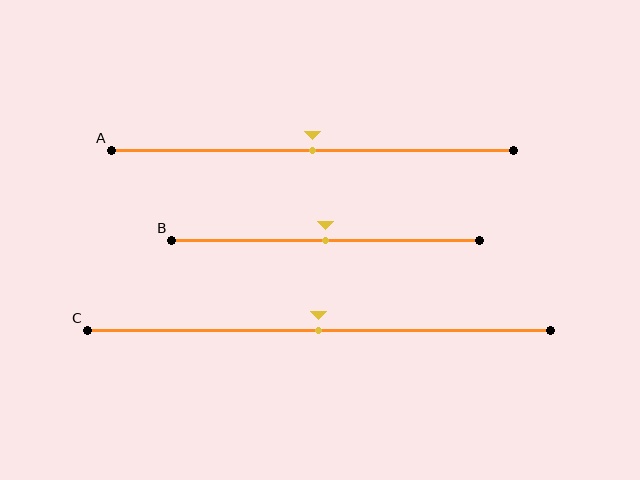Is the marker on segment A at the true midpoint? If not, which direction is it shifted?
Yes, the marker on segment A is at the true midpoint.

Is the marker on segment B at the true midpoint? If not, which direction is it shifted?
Yes, the marker on segment B is at the true midpoint.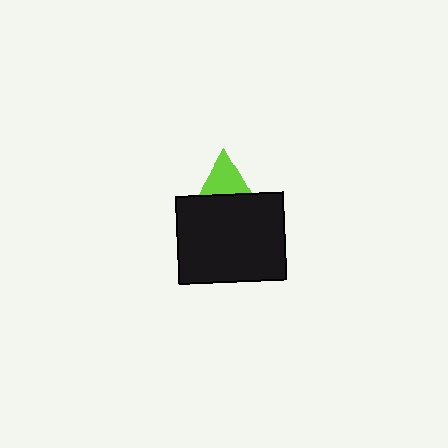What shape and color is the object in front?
The object in front is a black rectangle.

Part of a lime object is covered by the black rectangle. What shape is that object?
It is a triangle.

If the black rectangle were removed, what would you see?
You would see the complete lime triangle.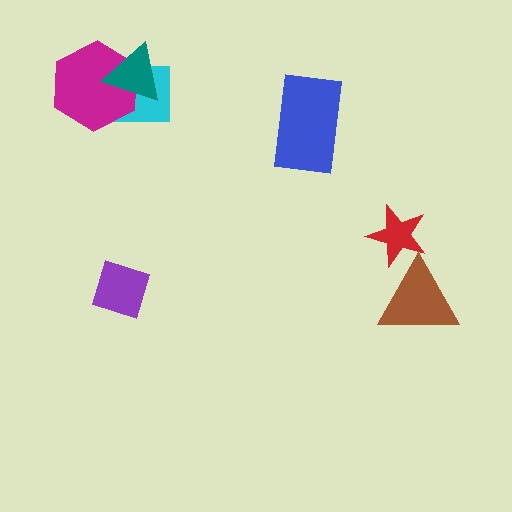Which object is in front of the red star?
The brown triangle is in front of the red star.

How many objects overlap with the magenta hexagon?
2 objects overlap with the magenta hexagon.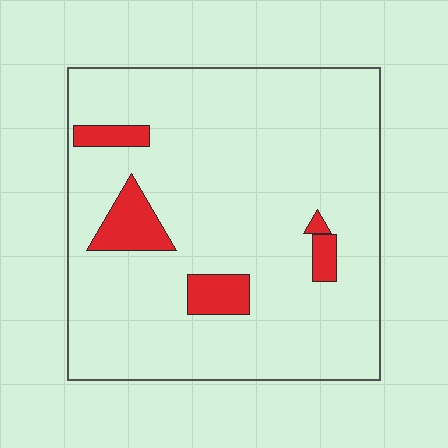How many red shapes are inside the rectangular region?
5.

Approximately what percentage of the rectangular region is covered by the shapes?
Approximately 10%.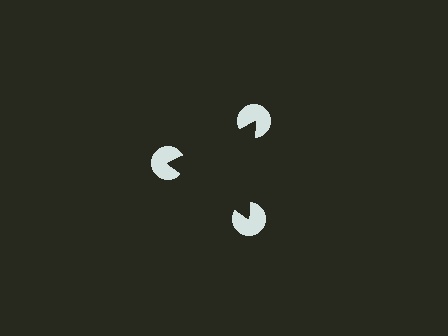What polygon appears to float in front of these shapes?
An illusory triangle — its edges are inferred from the aligned wedge cuts in the pac-man discs, not physically drawn.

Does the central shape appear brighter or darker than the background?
It typically appears slightly darker than the background, even though no actual brightness change is drawn.